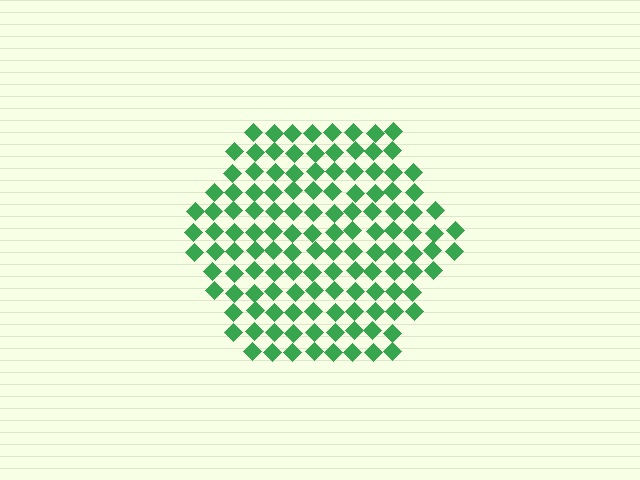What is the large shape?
The large shape is a hexagon.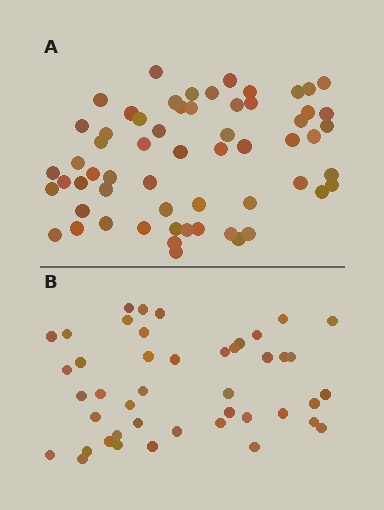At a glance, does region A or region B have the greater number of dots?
Region A (the top region) has more dots.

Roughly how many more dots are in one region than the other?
Region A has approximately 15 more dots than region B.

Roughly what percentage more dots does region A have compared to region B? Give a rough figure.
About 35% more.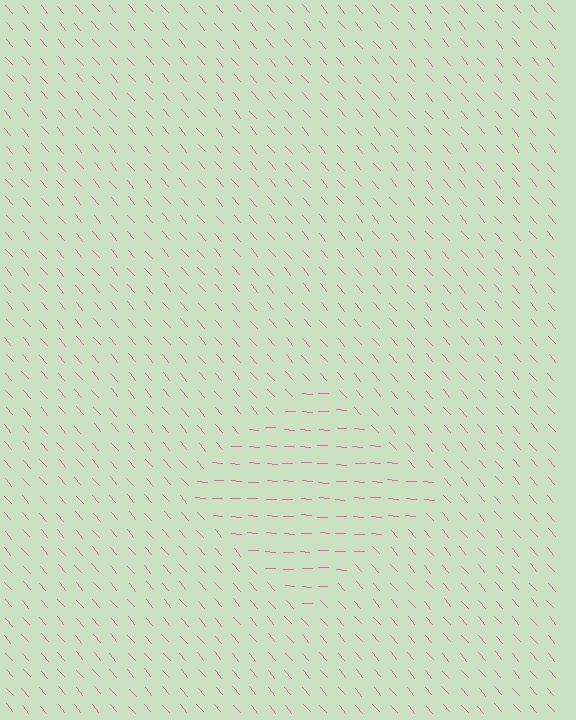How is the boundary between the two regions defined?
The boundary is defined purely by a change in line orientation (approximately 45 degrees difference). All lines are the same color and thickness.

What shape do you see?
I see a diamond.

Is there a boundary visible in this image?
Yes, there is a texture boundary formed by a change in line orientation.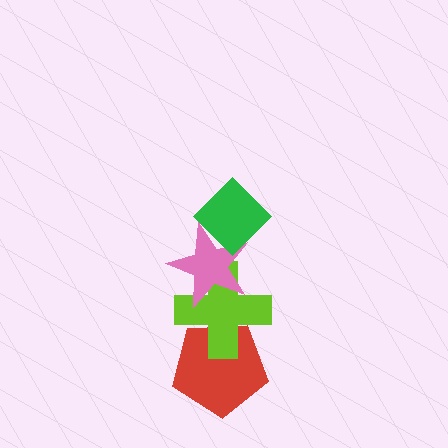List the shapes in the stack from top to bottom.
From top to bottom: the green diamond, the pink star, the lime cross, the red pentagon.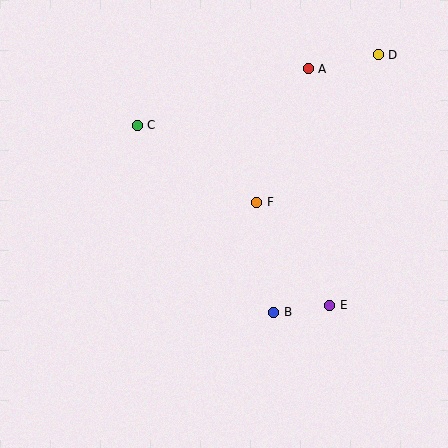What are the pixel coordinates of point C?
Point C is at (137, 125).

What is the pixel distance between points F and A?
The distance between F and A is 143 pixels.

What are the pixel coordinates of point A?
Point A is at (308, 69).